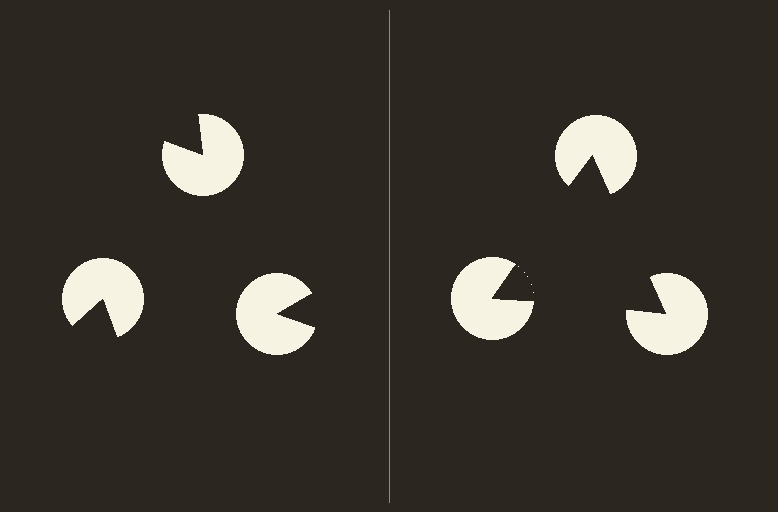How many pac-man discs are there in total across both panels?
6 — 3 on each side.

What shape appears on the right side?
An illusory triangle.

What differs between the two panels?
The pac-man discs are positioned identically on both sides; only the wedge orientations differ. On the right they align to a triangle; on the left they are misaligned.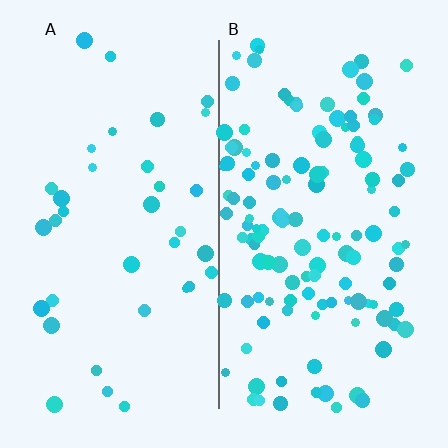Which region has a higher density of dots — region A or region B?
B (the right).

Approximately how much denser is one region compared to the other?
Approximately 3.5× — region B over region A.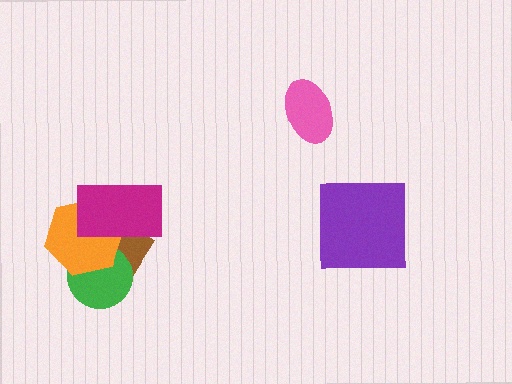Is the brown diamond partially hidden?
Yes, it is partially covered by another shape.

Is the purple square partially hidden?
No, no other shape covers it.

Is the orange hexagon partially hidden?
Yes, it is partially covered by another shape.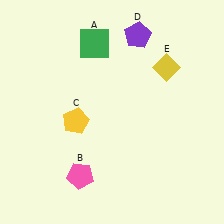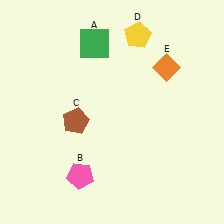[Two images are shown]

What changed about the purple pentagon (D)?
In Image 1, D is purple. In Image 2, it changed to yellow.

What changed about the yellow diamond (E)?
In Image 1, E is yellow. In Image 2, it changed to orange.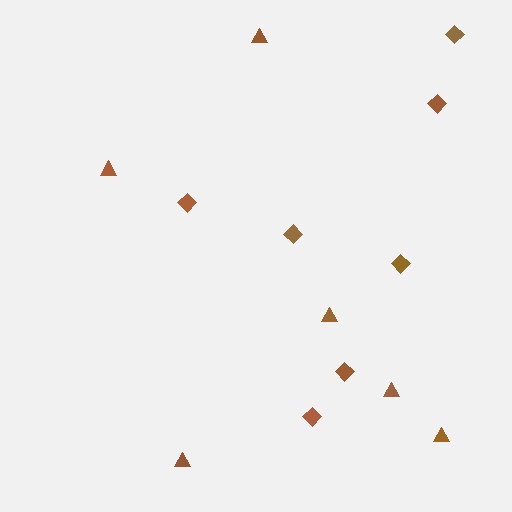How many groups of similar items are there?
There are 2 groups: one group of diamonds (7) and one group of triangles (6).